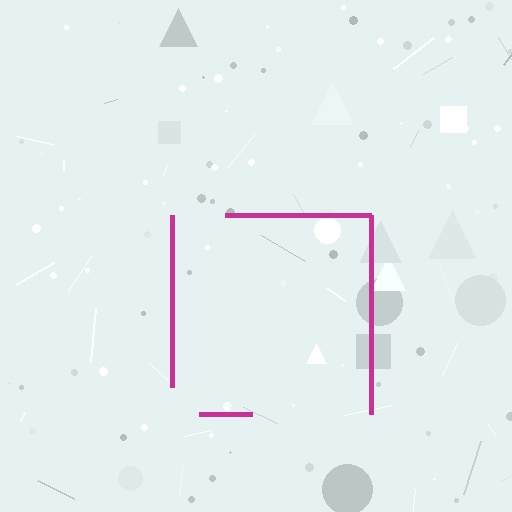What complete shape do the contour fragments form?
The contour fragments form a square.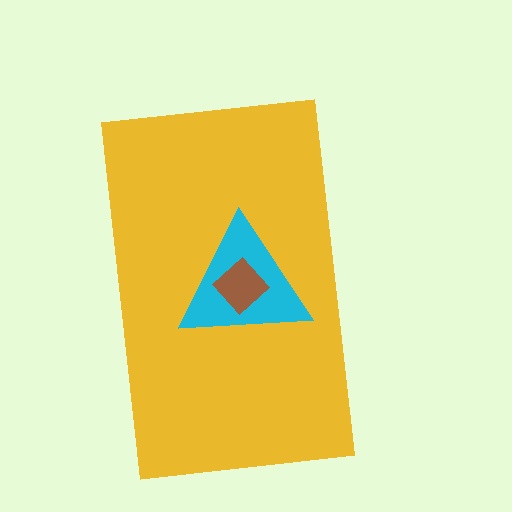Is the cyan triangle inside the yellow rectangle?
Yes.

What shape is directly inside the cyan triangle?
The brown diamond.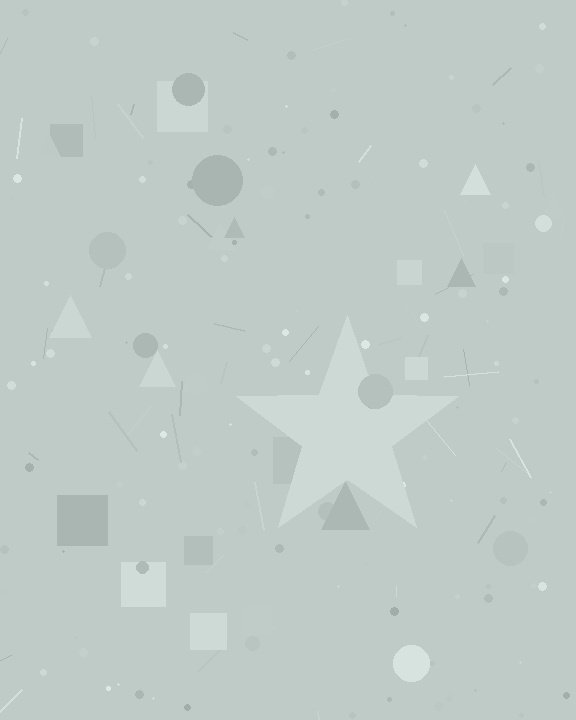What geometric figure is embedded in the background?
A star is embedded in the background.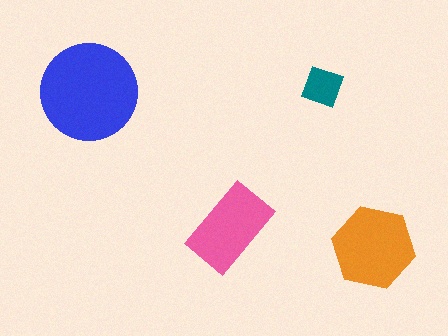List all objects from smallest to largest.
The teal square, the pink rectangle, the orange hexagon, the blue circle.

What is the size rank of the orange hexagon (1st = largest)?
2nd.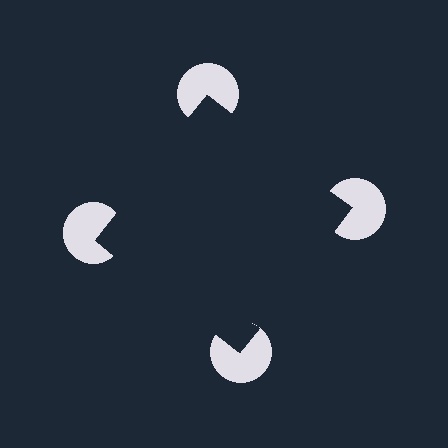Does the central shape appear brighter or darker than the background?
It typically appears slightly darker than the background, even though no actual brightness change is drawn.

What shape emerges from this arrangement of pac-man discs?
An illusory square — its edges are inferred from the aligned wedge cuts in the pac-man discs, not physically drawn.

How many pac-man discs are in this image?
There are 4 — one at each vertex of the illusory square.